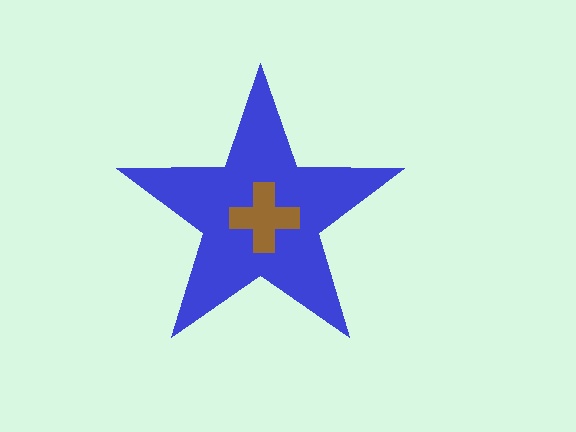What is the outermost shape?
The blue star.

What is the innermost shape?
The brown cross.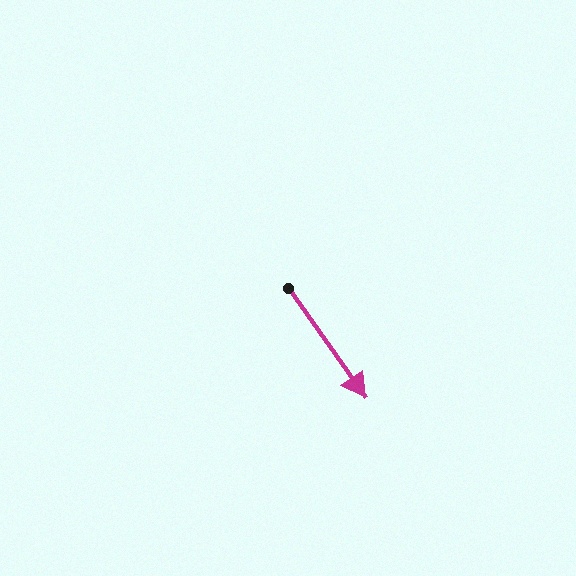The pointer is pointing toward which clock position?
Roughly 5 o'clock.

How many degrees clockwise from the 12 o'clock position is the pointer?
Approximately 145 degrees.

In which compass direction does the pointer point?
Southeast.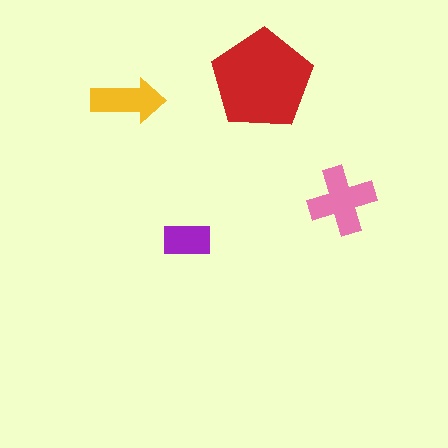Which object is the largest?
The red pentagon.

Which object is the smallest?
The purple rectangle.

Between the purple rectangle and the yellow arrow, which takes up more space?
The yellow arrow.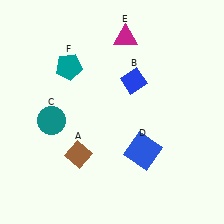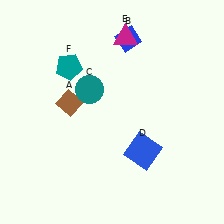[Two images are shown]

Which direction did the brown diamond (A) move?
The brown diamond (A) moved up.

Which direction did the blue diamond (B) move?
The blue diamond (B) moved up.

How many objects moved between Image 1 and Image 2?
3 objects moved between the two images.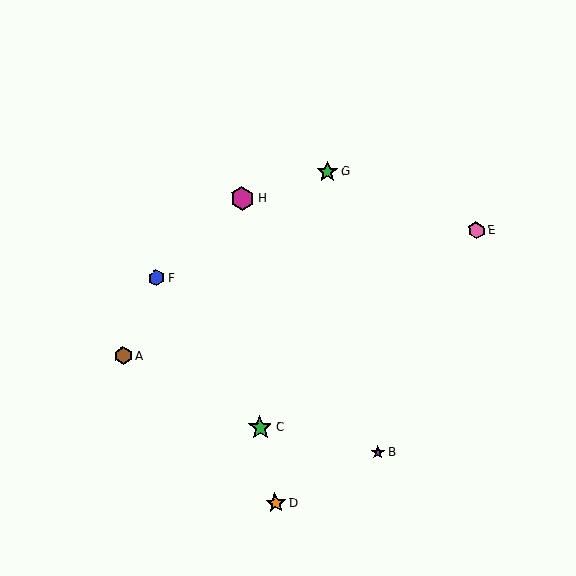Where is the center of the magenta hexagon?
The center of the magenta hexagon is at (242, 198).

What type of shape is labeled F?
Shape F is a blue hexagon.